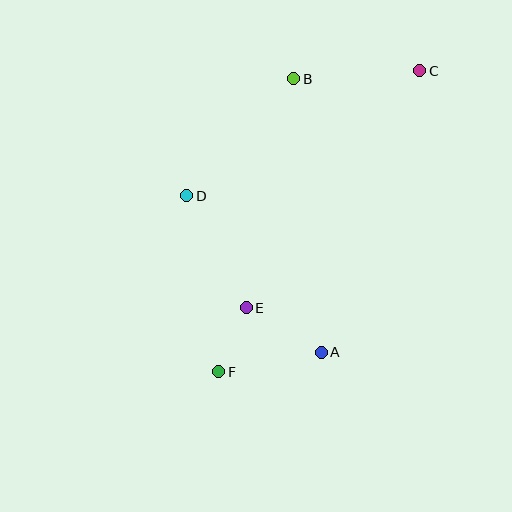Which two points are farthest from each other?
Points C and F are farthest from each other.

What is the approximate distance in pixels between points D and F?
The distance between D and F is approximately 179 pixels.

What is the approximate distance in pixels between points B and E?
The distance between B and E is approximately 234 pixels.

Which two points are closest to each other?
Points E and F are closest to each other.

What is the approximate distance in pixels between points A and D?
The distance between A and D is approximately 207 pixels.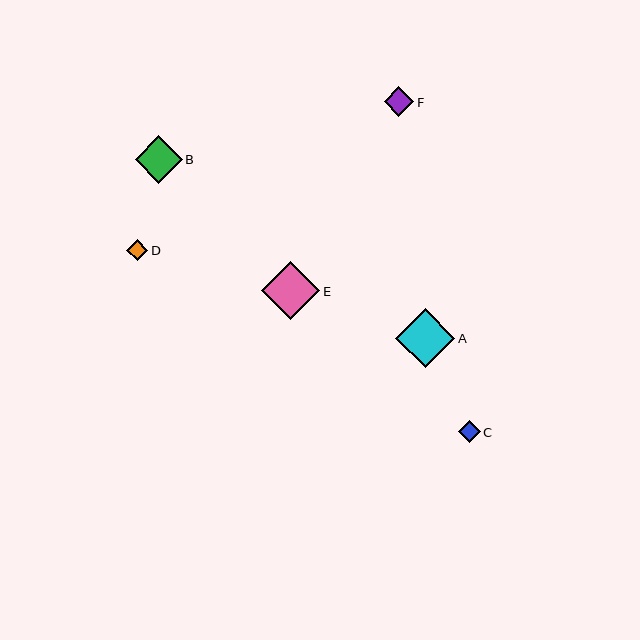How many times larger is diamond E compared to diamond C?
Diamond E is approximately 2.6 times the size of diamond C.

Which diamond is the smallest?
Diamond D is the smallest with a size of approximately 21 pixels.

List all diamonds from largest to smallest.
From largest to smallest: A, E, B, F, C, D.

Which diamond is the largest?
Diamond A is the largest with a size of approximately 59 pixels.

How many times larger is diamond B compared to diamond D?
Diamond B is approximately 2.3 times the size of diamond D.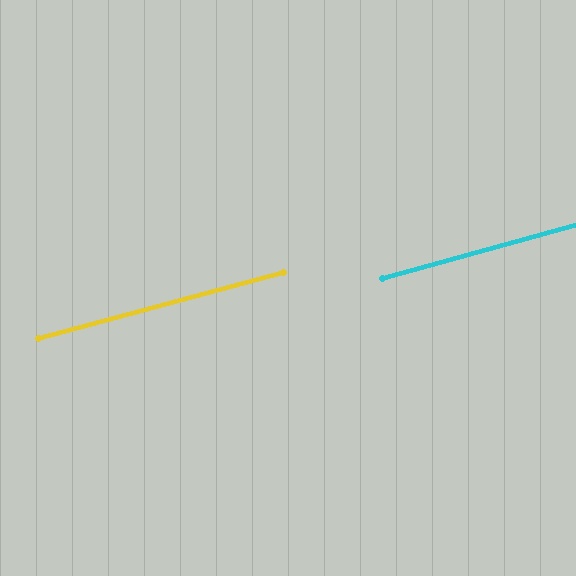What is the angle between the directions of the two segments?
Approximately 1 degree.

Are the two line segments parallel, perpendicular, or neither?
Parallel — their directions differ by only 0.5°.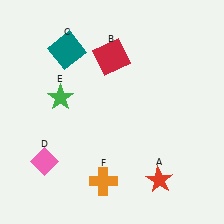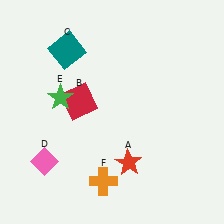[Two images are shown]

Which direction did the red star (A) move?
The red star (A) moved left.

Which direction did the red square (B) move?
The red square (B) moved down.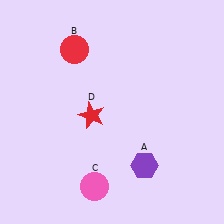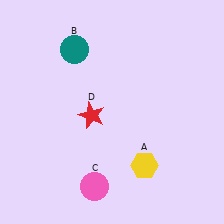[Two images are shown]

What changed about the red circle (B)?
In Image 1, B is red. In Image 2, it changed to teal.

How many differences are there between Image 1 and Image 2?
There are 2 differences between the two images.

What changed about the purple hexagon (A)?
In Image 1, A is purple. In Image 2, it changed to yellow.